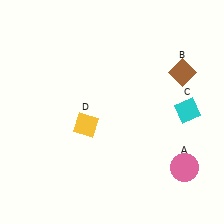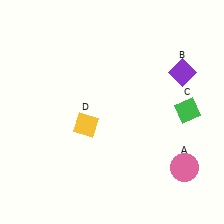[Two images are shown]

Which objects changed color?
B changed from brown to purple. C changed from cyan to green.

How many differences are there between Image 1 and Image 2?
There are 2 differences between the two images.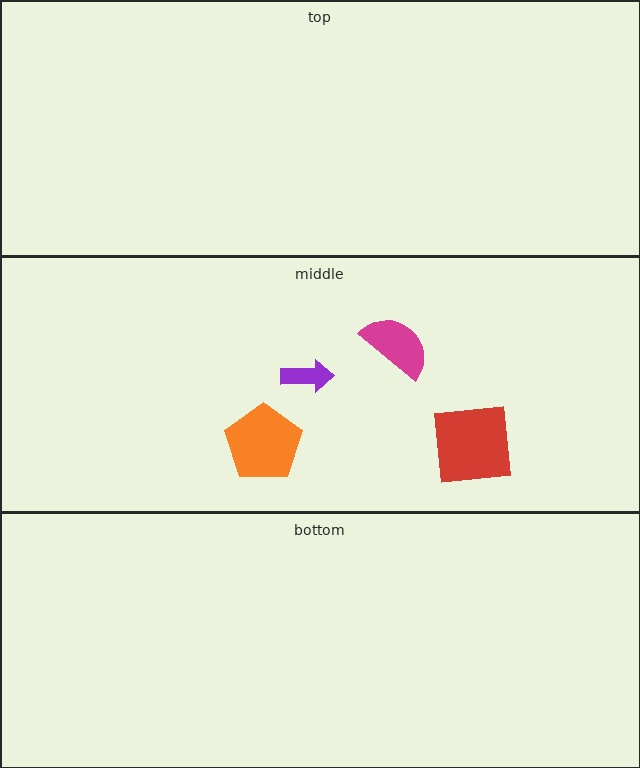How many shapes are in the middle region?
4.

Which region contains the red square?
The middle region.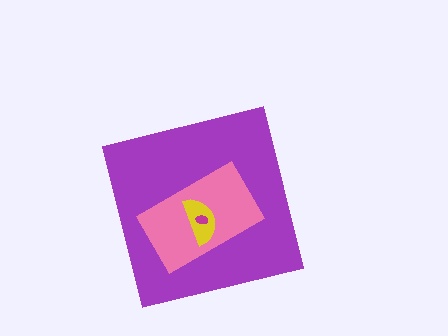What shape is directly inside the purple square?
The pink rectangle.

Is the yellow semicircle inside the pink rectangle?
Yes.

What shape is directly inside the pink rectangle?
The yellow semicircle.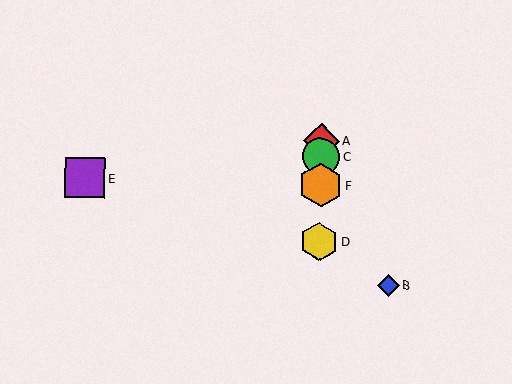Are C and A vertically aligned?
Yes, both are at x≈321.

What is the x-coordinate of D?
Object D is at x≈319.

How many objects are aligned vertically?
4 objects (A, C, D, F) are aligned vertically.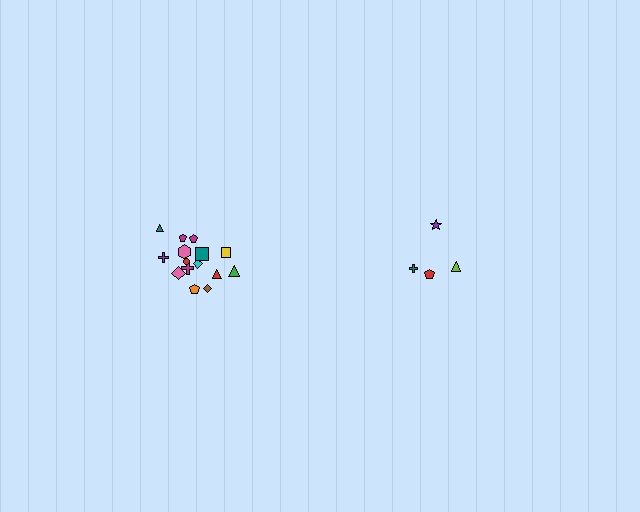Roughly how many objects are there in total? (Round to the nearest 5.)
Roughly 20 objects in total.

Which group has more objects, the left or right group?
The left group.